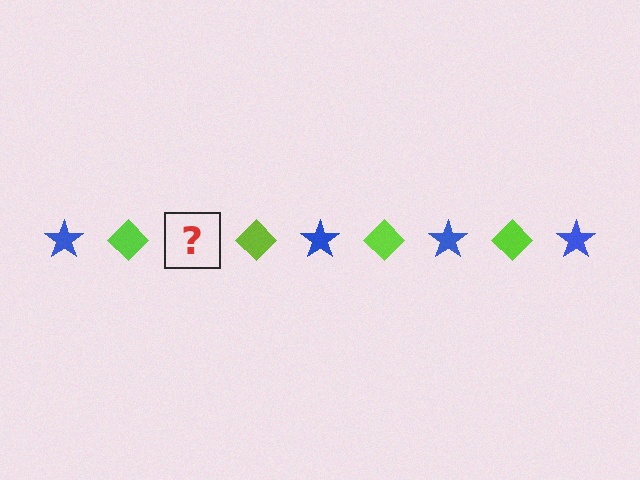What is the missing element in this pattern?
The missing element is a blue star.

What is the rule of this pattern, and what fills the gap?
The rule is that the pattern alternates between blue star and lime diamond. The gap should be filled with a blue star.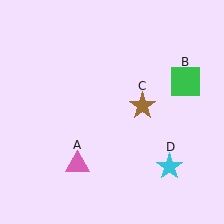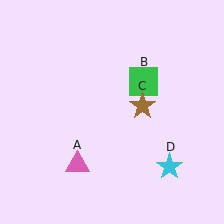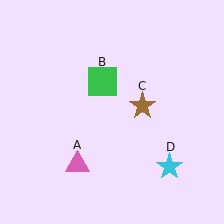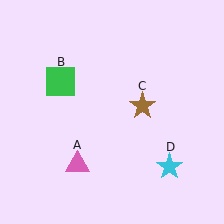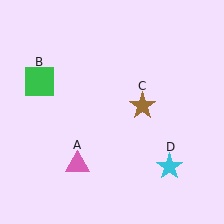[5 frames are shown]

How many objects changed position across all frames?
1 object changed position: green square (object B).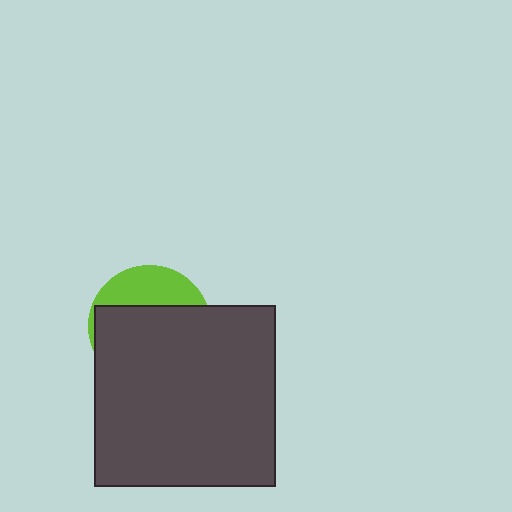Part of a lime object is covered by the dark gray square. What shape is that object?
It is a circle.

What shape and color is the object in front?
The object in front is a dark gray square.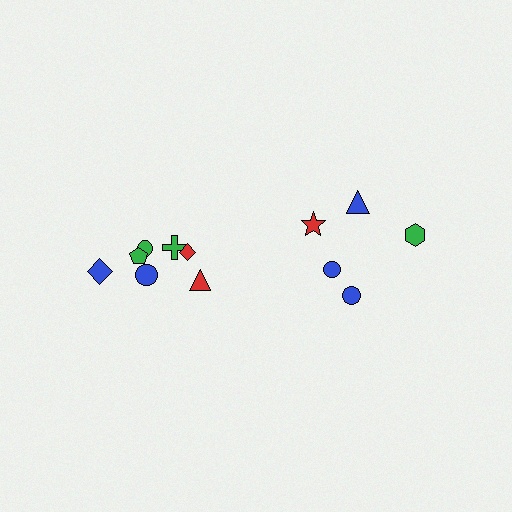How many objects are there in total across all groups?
There are 12 objects.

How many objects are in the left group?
There are 7 objects.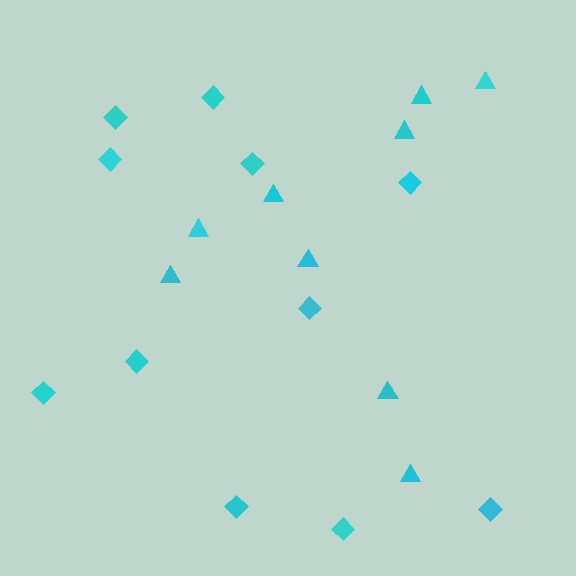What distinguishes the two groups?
There are 2 groups: one group of triangles (9) and one group of diamonds (11).